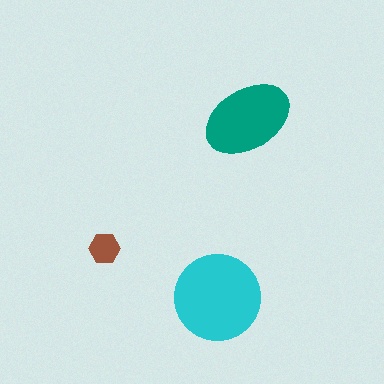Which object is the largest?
The cyan circle.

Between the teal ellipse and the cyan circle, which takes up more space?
The cyan circle.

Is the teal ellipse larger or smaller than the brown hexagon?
Larger.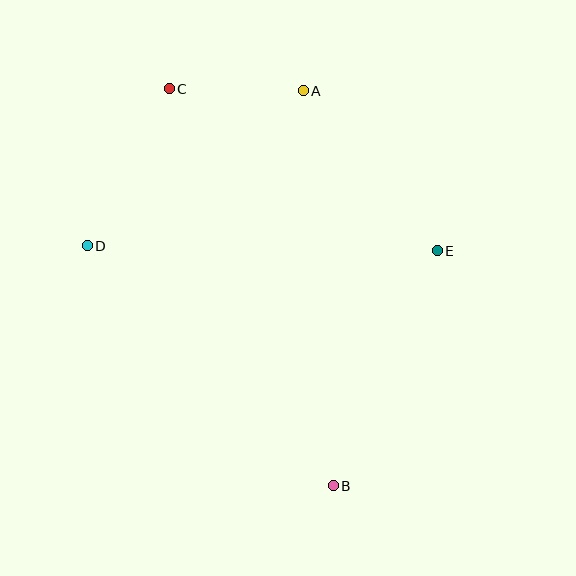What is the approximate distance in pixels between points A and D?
The distance between A and D is approximately 266 pixels.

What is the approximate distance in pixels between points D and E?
The distance between D and E is approximately 350 pixels.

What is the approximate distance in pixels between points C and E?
The distance between C and E is approximately 313 pixels.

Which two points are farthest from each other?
Points B and C are farthest from each other.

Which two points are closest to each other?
Points A and C are closest to each other.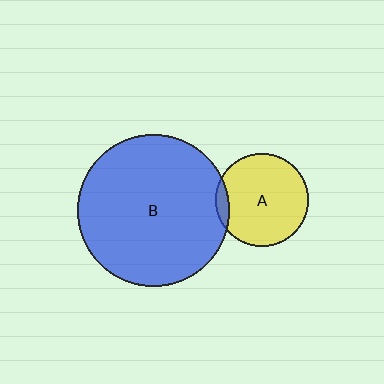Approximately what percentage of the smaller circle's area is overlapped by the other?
Approximately 5%.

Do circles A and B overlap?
Yes.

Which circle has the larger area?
Circle B (blue).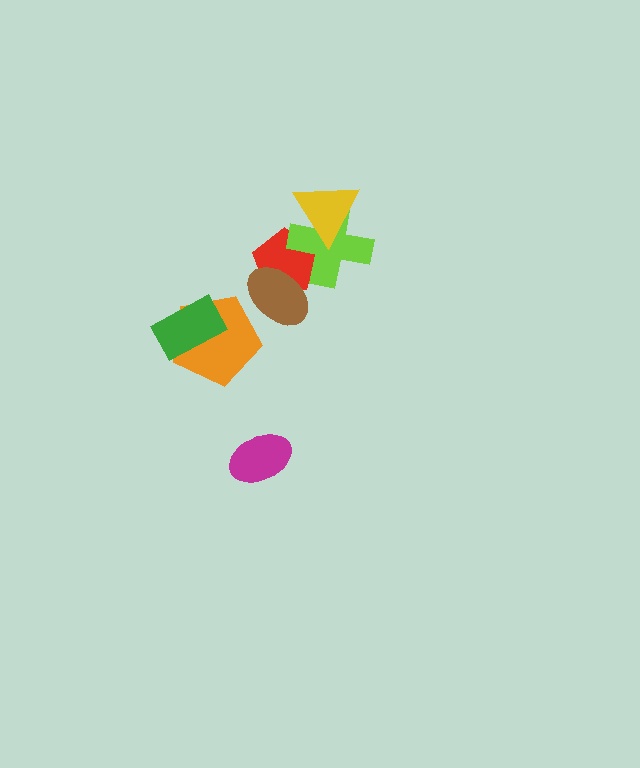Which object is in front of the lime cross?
The yellow triangle is in front of the lime cross.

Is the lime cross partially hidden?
Yes, it is partially covered by another shape.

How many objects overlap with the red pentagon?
2 objects overlap with the red pentagon.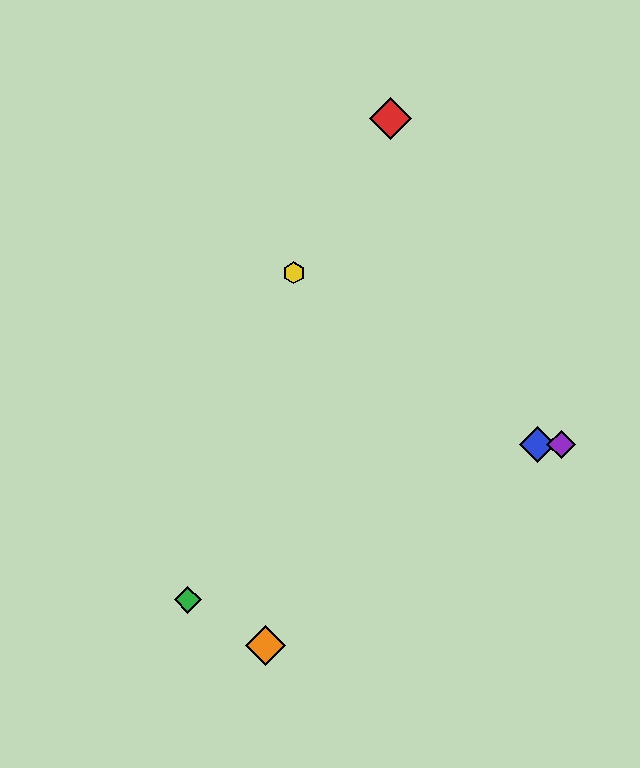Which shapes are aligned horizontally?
The blue diamond, the purple diamond are aligned horizontally.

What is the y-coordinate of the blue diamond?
The blue diamond is at y≈444.